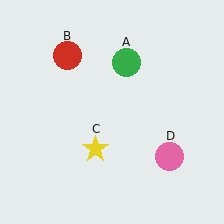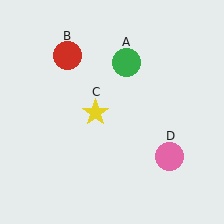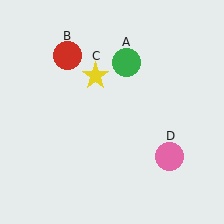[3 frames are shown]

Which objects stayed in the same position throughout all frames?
Green circle (object A) and red circle (object B) and pink circle (object D) remained stationary.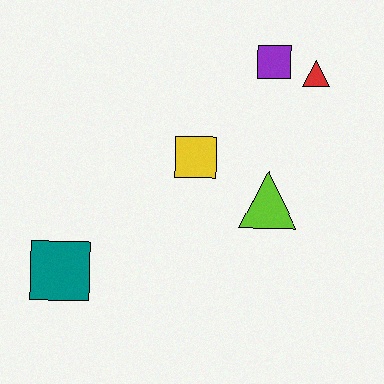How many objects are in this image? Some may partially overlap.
There are 5 objects.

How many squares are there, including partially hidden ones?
There are 3 squares.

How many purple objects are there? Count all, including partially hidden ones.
There is 1 purple object.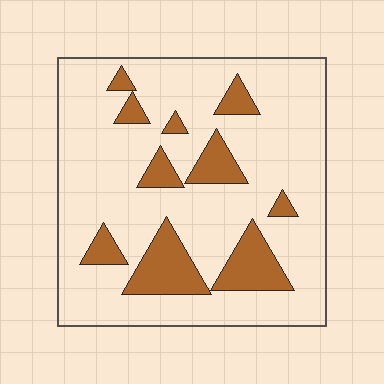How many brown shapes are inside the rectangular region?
10.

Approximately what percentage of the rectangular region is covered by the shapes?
Approximately 20%.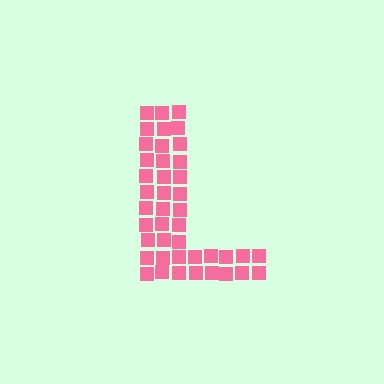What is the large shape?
The large shape is the letter L.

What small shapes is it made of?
It is made of small squares.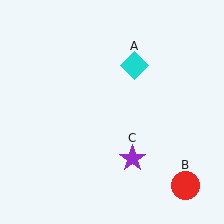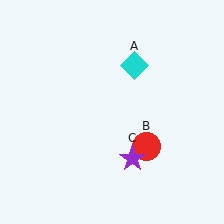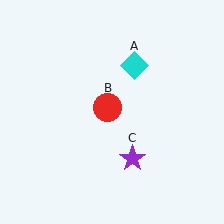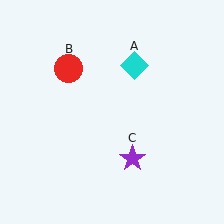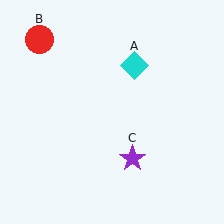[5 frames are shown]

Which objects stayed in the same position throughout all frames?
Cyan diamond (object A) and purple star (object C) remained stationary.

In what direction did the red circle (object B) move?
The red circle (object B) moved up and to the left.